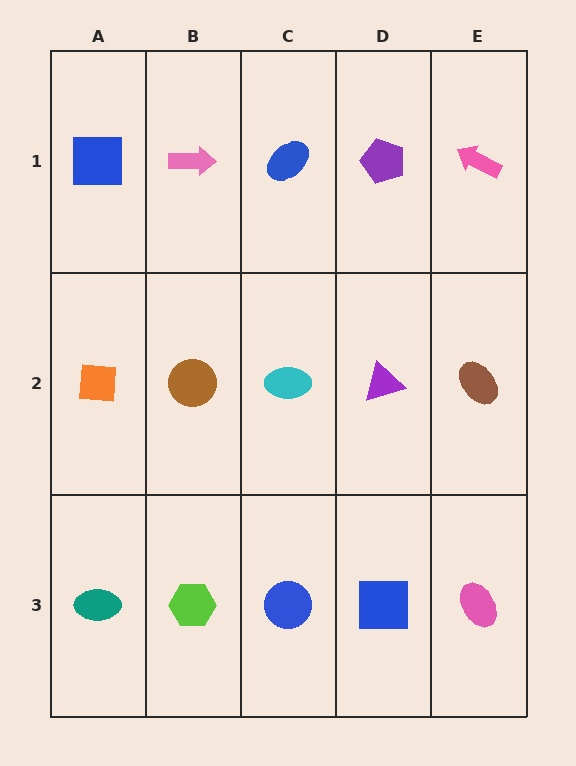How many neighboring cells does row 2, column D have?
4.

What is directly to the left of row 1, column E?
A purple pentagon.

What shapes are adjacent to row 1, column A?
An orange square (row 2, column A), a pink arrow (row 1, column B).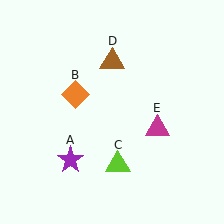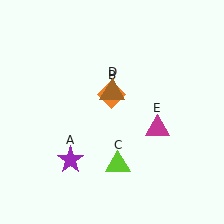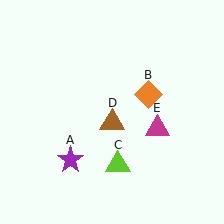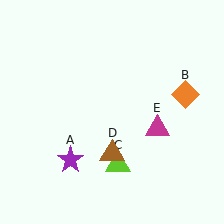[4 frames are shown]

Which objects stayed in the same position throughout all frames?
Purple star (object A) and lime triangle (object C) and magenta triangle (object E) remained stationary.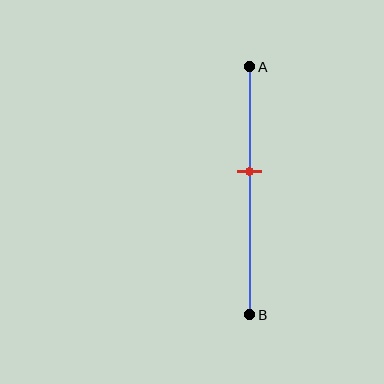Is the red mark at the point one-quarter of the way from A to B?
No, the mark is at about 40% from A, not at the 25% one-quarter point.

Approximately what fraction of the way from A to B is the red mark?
The red mark is approximately 40% of the way from A to B.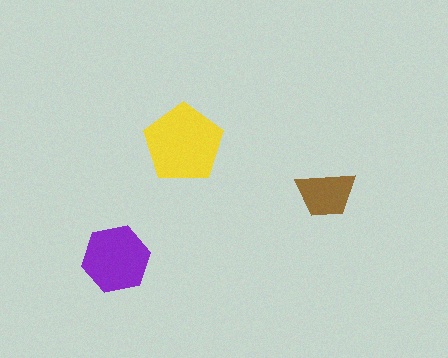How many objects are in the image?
There are 3 objects in the image.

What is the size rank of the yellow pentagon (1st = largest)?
1st.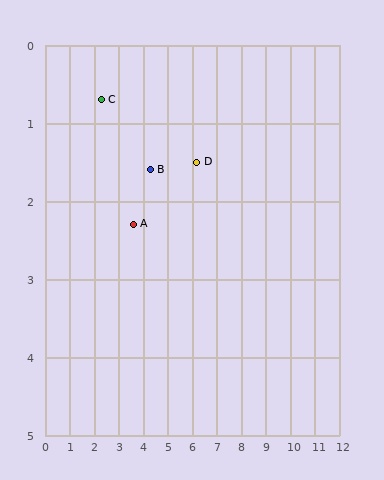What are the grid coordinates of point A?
Point A is at approximately (3.6, 2.3).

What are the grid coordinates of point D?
Point D is at approximately (6.2, 1.5).